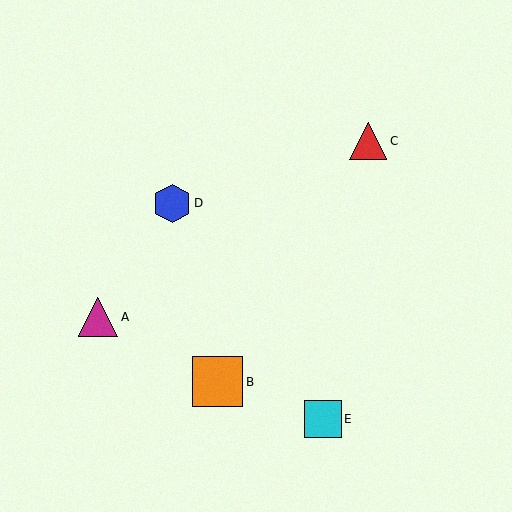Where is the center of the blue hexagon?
The center of the blue hexagon is at (172, 203).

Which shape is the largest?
The orange square (labeled B) is the largest.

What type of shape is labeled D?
Shape D is a blue hexagon.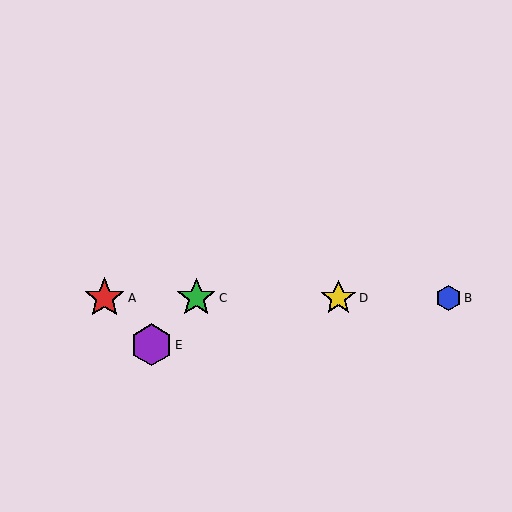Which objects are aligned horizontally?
Objects A, B, C, D are aligned horizontally.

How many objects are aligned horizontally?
4 objects (A, B, C, D) are aligned horizontally.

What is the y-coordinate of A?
Object A is at y≈298.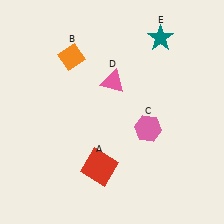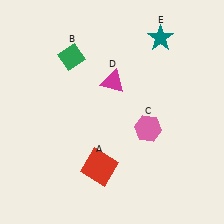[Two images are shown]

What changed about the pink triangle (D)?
In Image 1, D is pink. In Image 2, it changed to magenta.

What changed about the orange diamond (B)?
In Image 1, B is orange. In Image 2, it changed to green.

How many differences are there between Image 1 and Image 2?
There are 2 differences between the two images.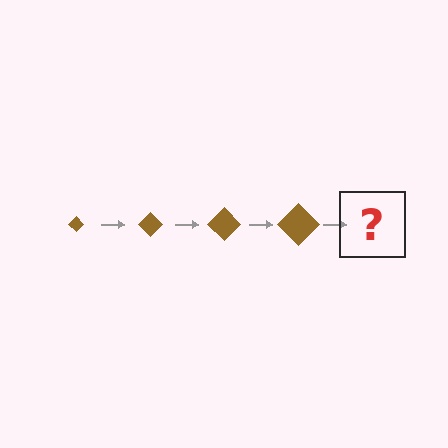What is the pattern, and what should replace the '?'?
The pattern is that the diamond gets progressively larger each step. The '?' should be a brown diamond, larger than the previous one.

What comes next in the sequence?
The next element should be a brown diamond, larger than the previous one.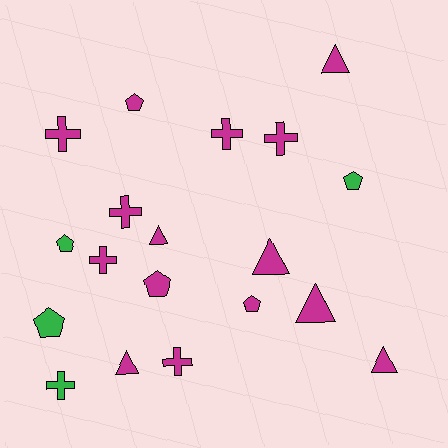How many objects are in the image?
There are 19 objects.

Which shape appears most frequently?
Cross, with 7 objects.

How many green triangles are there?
There are no green triangles.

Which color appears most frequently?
Magenta, with 15 objects.